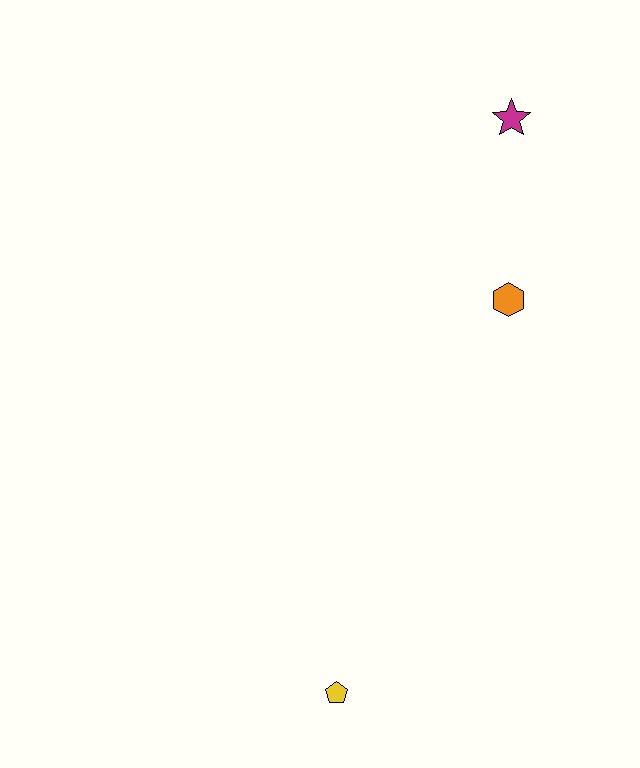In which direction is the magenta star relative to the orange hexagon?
The magenta star is above the orange hexagon.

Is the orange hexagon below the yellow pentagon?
No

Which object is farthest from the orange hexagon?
The yellow pentagon is farthest from the orange hexagon.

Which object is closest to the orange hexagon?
The magenta star is closest to the orange hexagon.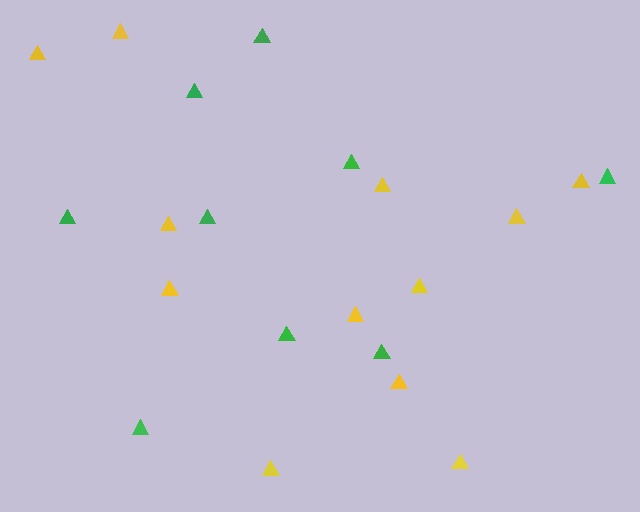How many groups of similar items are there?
There are 2 groups: one group of green triangles (9) and one group of yellow triangles (12).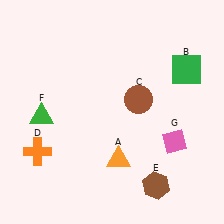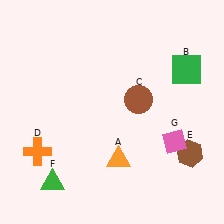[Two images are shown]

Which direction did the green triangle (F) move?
The green triangle (F) moved down.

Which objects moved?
The objects that moved are: the brown hexagon (E), the green triangle (F).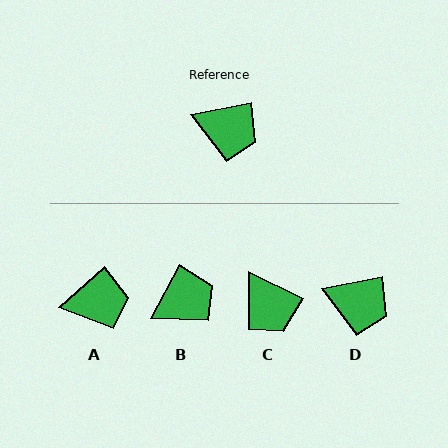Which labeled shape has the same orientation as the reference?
D.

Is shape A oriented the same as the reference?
No, it is off by about 32 degrees.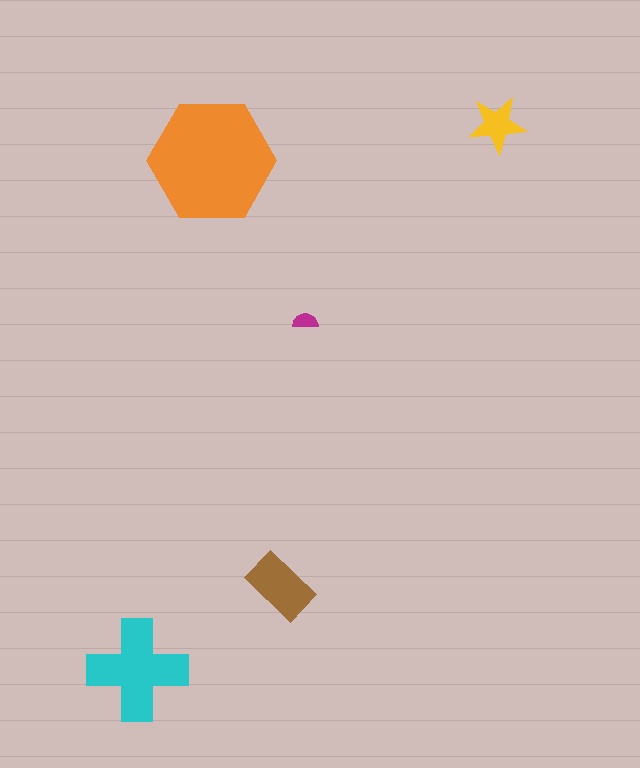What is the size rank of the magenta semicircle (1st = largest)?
5th.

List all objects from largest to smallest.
The orange hexagon, the cyan cross, the brown rectangle, the yellow star, the magenta semicircle.